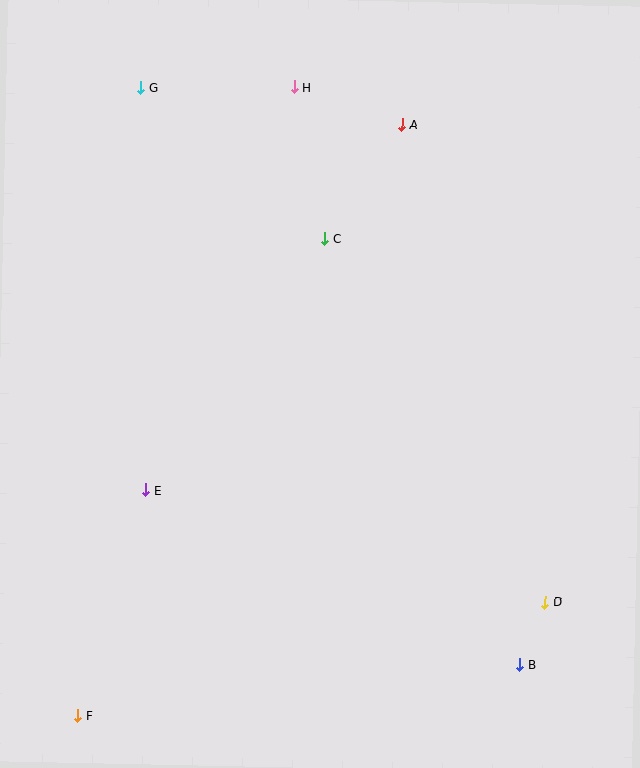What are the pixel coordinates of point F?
Point F is at (78, 716).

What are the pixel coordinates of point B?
Point B is at (520, 664).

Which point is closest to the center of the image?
Point C at (325, 239) is closest to the center.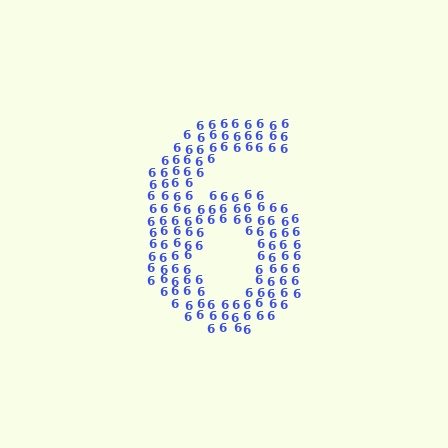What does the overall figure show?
The overall figure shows the digit 6.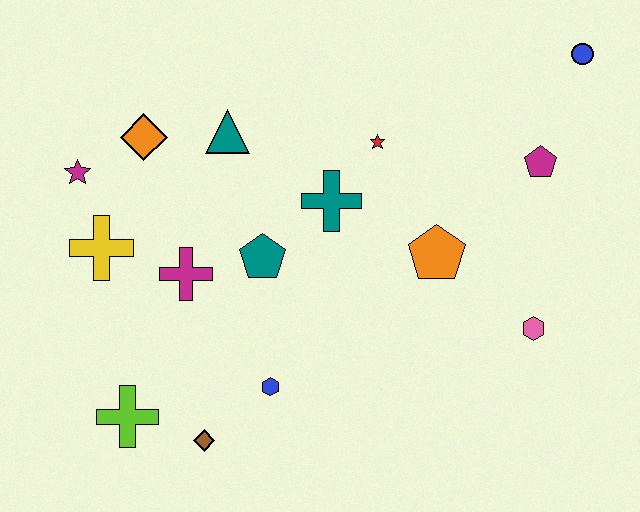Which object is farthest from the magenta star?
The blue circle is farthest from the magenta star.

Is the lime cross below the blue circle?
Yes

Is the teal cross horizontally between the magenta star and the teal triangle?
No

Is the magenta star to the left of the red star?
Yes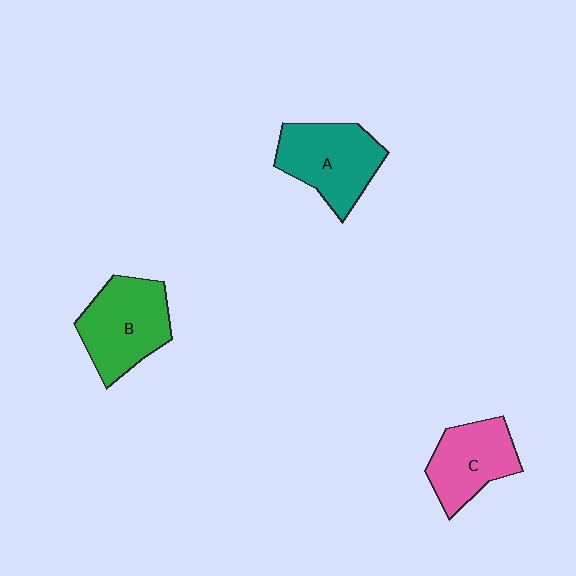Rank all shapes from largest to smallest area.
From largest to smallest: B (green), A (teal), C (pink).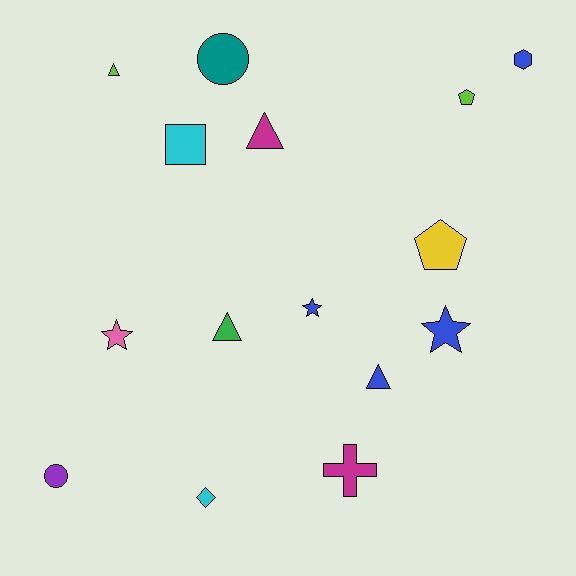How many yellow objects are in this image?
There is 1 yellow object.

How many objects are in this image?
There are 15 objects.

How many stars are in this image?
There are 3 stars.